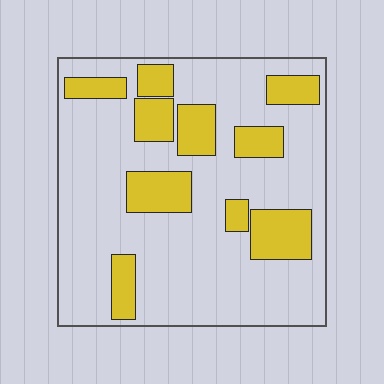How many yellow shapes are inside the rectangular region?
10.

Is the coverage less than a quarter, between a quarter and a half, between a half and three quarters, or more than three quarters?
Less than a quarter.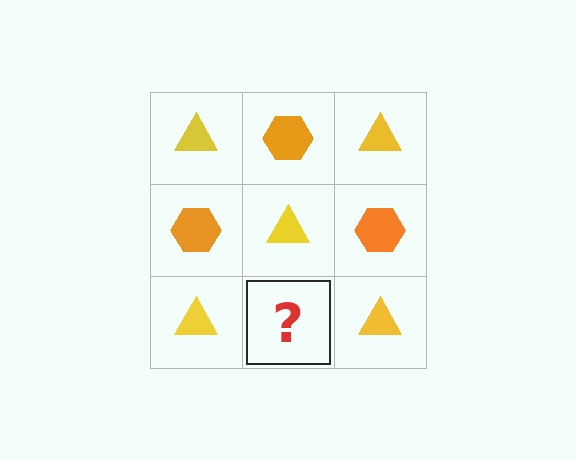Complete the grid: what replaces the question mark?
The question mark should be replaced with an orange hexagon.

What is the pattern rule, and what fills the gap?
The rule is that it alternates yellow triangle and orange hexagon in a checkerboard pattern. The gap should be filled with an orange hexagon.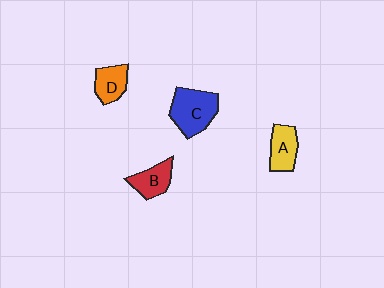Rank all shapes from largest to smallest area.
From largest to smallest: C (blue), A (yellow), B (red), D (orange).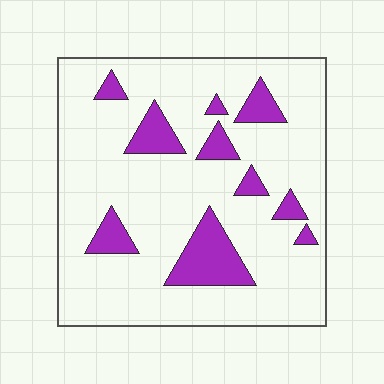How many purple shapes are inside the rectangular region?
10.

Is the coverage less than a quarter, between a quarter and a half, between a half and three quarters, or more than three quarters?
Less than a quarter.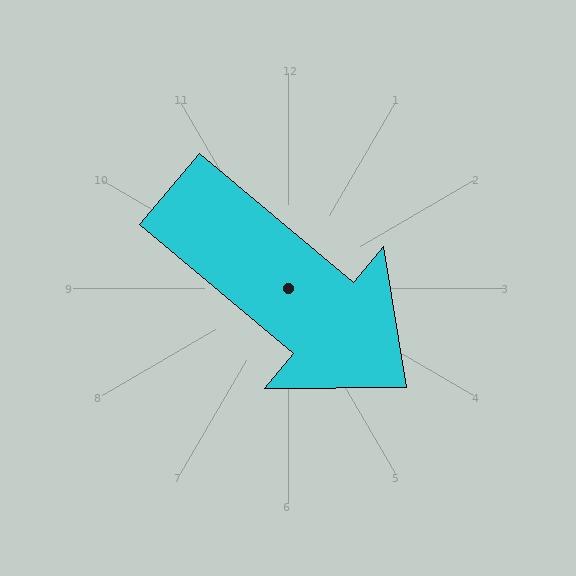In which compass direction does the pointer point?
Southeast.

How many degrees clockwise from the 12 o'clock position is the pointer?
Approximately 130 degrees.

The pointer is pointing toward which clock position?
Roughly 4 o'clock.